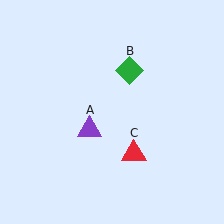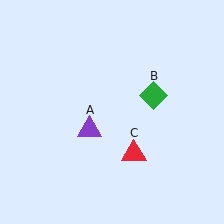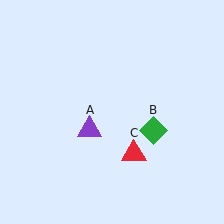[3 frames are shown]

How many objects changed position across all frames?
1 object changed position: green diamond (object B).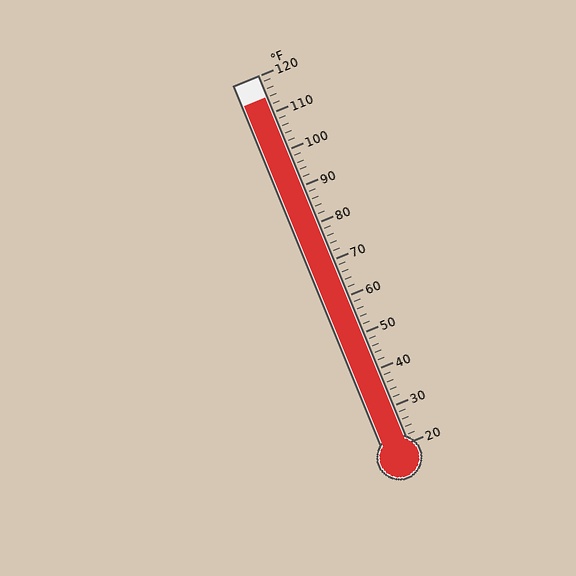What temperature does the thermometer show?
The thermometer shows approximately 114°F.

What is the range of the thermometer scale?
The thermometer scale ranges from 20°F to 120°F.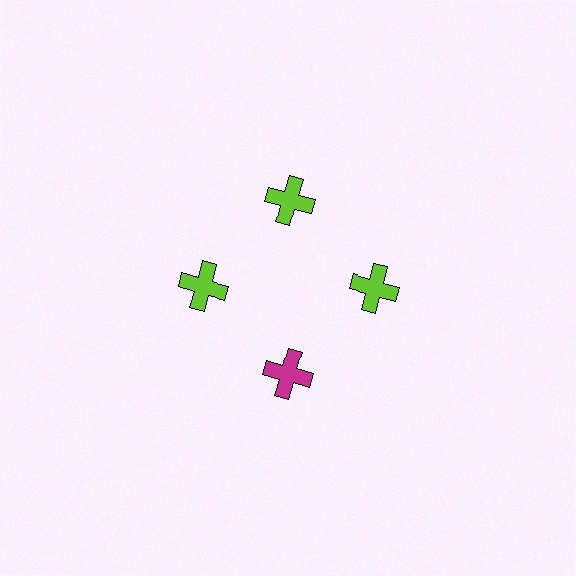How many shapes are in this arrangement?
There are 4 shapes arranged in a ring pattern.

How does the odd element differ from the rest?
It has a different color: magenta instead of lime.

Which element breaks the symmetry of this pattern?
The magenta cross at roughly the 6 o'clock position breaks the symmetry. All other shapes are lime crosses.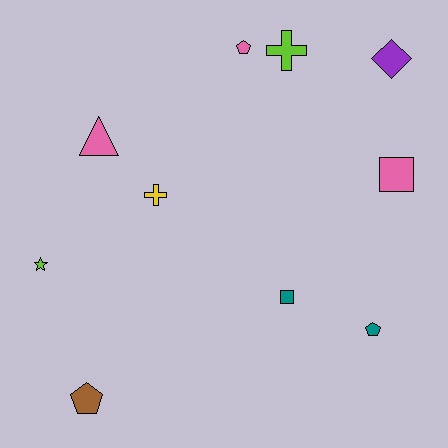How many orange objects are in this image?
There are no orange objects.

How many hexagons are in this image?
There are no hexagons.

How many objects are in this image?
There are 10 objects.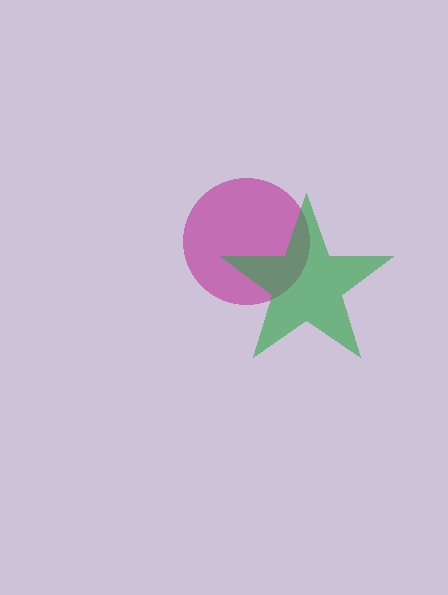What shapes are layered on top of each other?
The layered shapes are: a magenta circle, a green star.